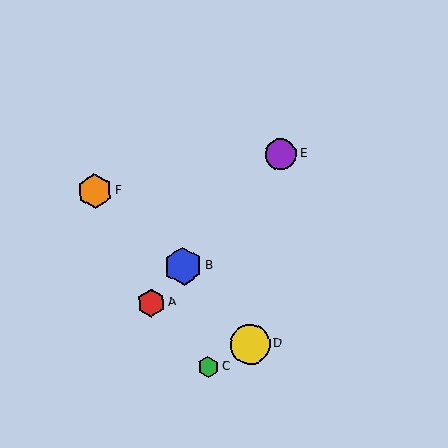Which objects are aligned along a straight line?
Objects A, B, E are aligned along a straight line.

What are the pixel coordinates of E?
Object E is at (281, 154).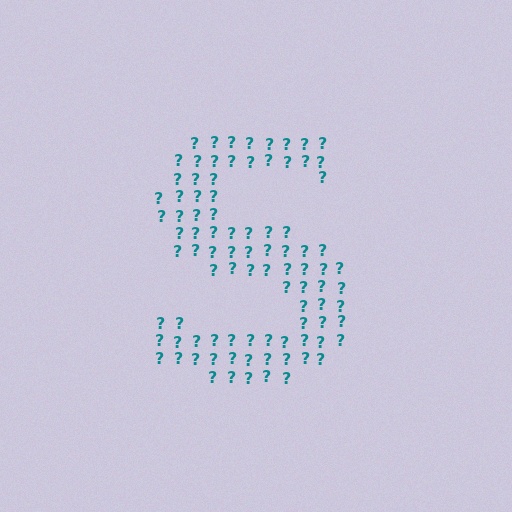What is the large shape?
The large shape is the letter S.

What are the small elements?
The small elements are question marks.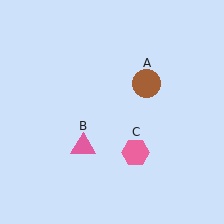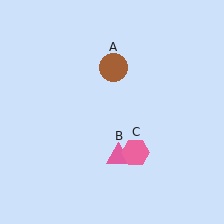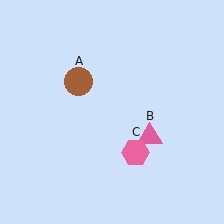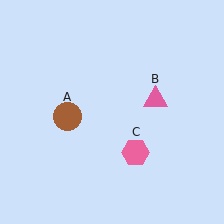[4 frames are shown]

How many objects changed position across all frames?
2 objects changed position: brown circle (object A), pink triangle (object B).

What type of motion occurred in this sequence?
The brown circle (object A), pink triangle (object B) rotated counterclockwise around the center of the scene.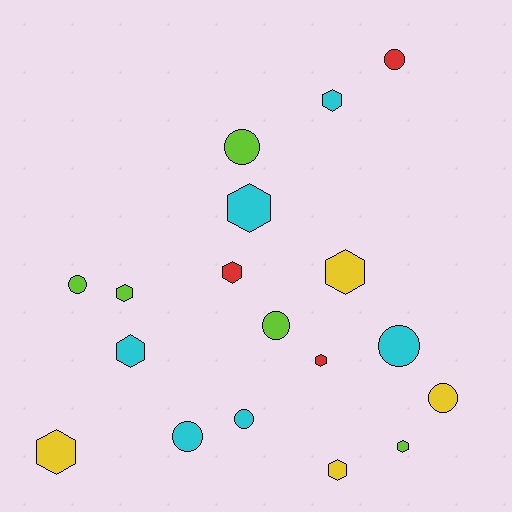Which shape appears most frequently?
Hexagon, with 10 objects.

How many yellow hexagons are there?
There are 3 yellow hexagons.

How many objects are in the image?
There are 18 objects.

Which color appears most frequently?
Cyan, with 6 objects.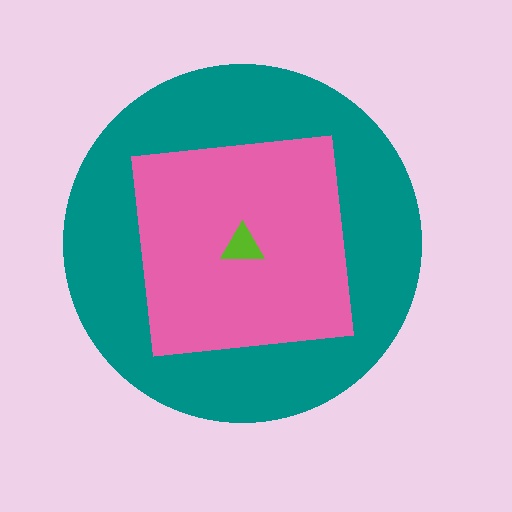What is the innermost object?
The lime triangle.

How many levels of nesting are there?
3.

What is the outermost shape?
The teal circle.